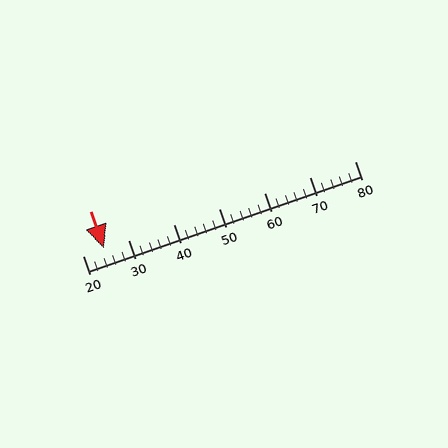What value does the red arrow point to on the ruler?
The red arrow points to approximately 25.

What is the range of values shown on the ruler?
The ruler shows values from 20 to 80.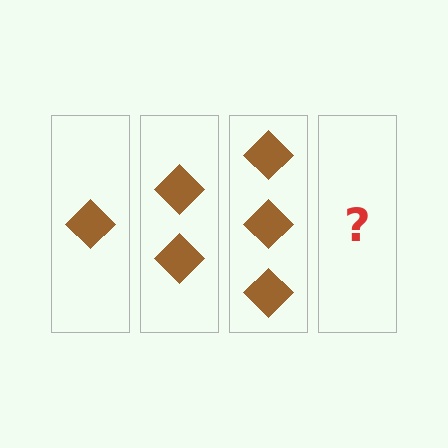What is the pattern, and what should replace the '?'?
The pattern is that each step adds one more diamond. The '?' should be 4 diamonds.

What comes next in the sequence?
The next element should be 4 diamonds.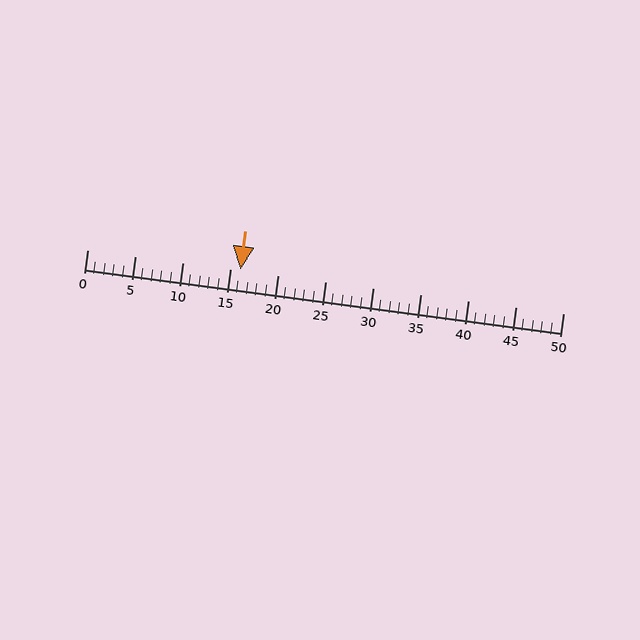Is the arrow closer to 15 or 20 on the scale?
The arrow is closer to 15.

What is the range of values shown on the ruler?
The ruler shows values from 0 to 50.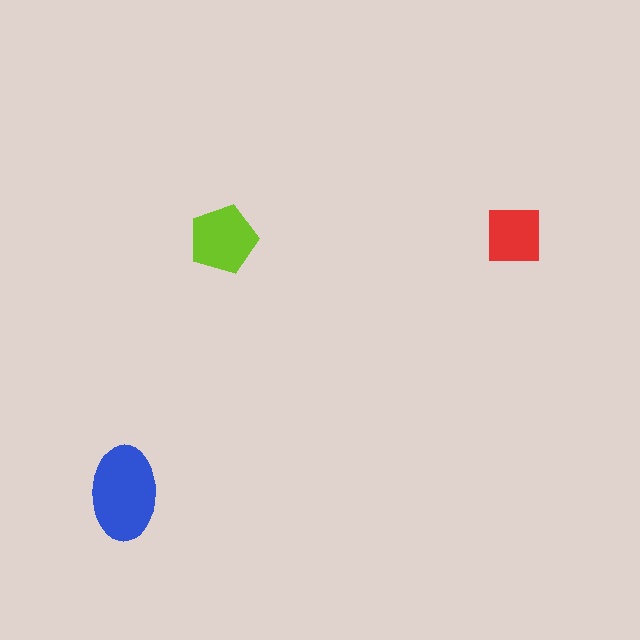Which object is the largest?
The blue ellipse.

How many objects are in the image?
There are 3 objects in the image.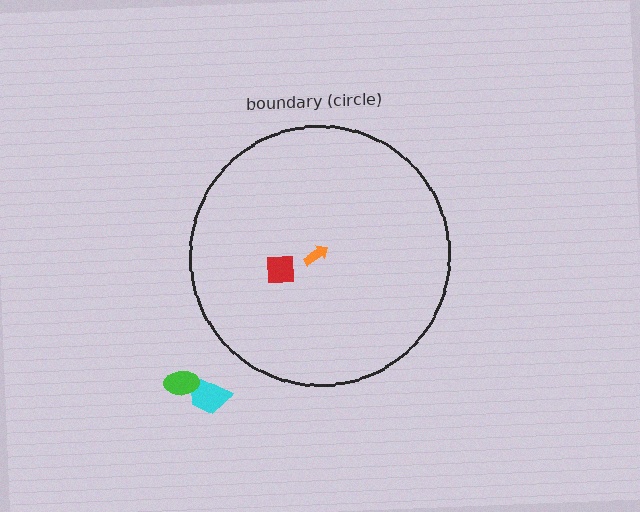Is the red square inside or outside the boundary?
Inside.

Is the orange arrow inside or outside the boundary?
Inside.